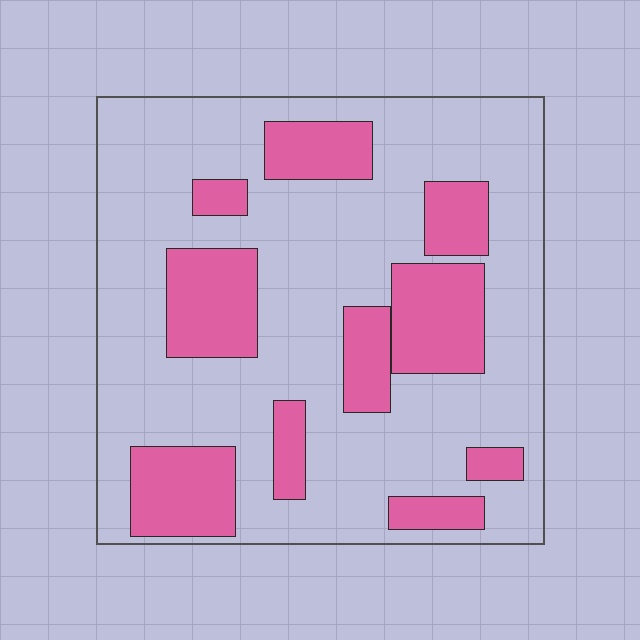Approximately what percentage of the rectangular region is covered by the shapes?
Approximately 30%.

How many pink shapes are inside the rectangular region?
10.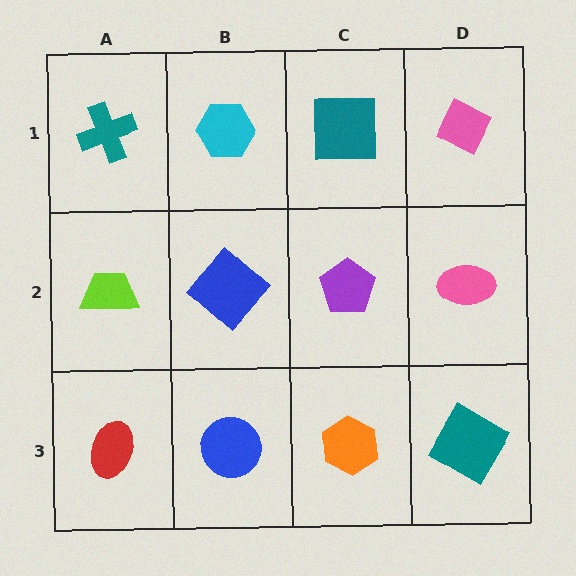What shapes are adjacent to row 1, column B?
A blue diamond (row 2, column B), a teal cross (row 1, column A), a teal square (row 1, column C).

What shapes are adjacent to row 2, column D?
A pink diamond (row 1, column D), a teal diamond (row 3, column D), a purple pentagon (row 2, column C).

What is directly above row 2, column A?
A teal cross.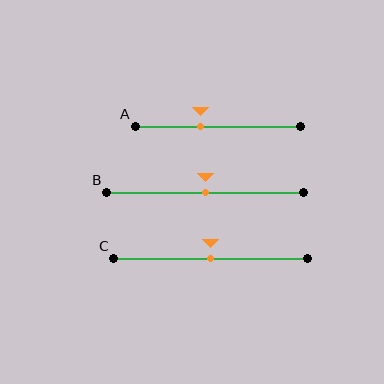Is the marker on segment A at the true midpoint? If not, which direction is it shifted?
No, the marker on segment A is shifted to the left by about 11% of the segment length.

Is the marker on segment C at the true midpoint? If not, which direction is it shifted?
Yes, the marker on segment C is at the true midpoint.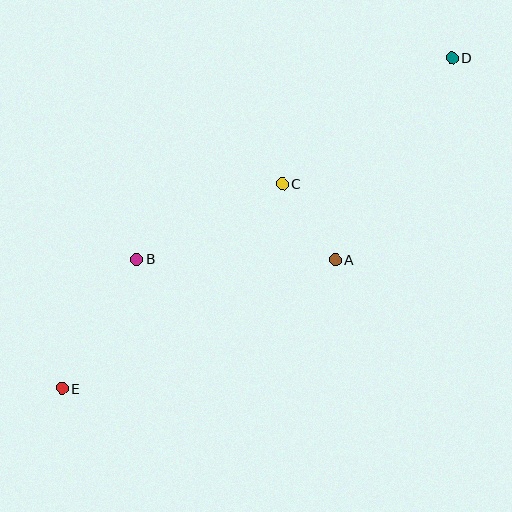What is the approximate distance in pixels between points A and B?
The distance between A and B is approximately 199 pixels.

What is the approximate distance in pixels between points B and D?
The distance between B and D is approximately 374 pixels.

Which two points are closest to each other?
Points A and C are closest to each other.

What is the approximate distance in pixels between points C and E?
The distance between C and E is approximately 301 pixels.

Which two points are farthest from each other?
Points D and E are farthest from each other.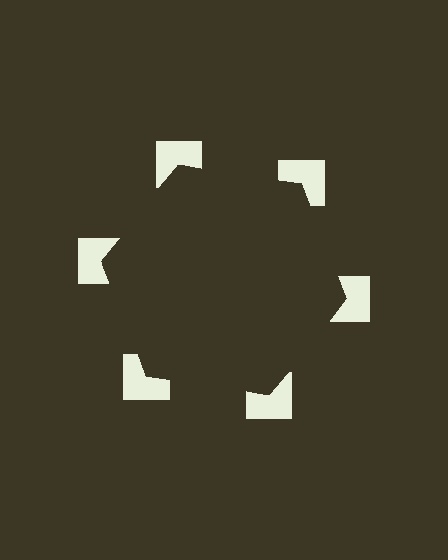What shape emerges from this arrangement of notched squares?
An illusory hexagon — its edges are inferred from the aligned wedge cuts in the notched squares, not physically drawn.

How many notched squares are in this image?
There are 6 — one at each vertex of the illusory hexagon.